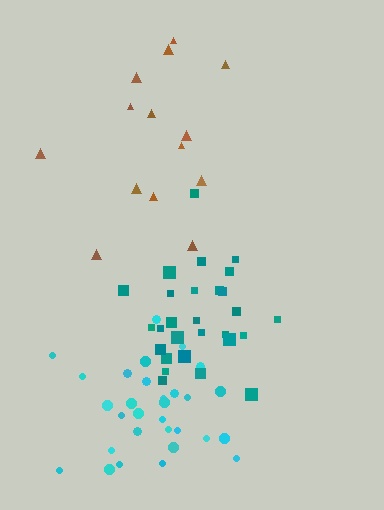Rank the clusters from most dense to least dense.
teal, cyan, brown.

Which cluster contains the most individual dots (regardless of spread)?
Cyan (31).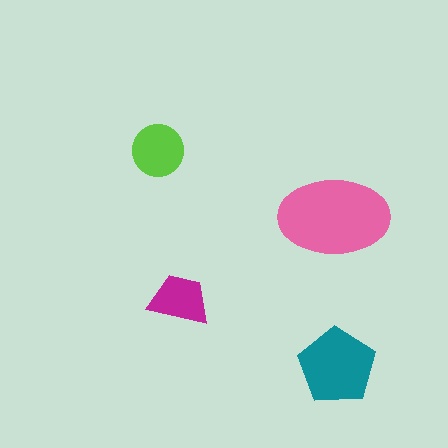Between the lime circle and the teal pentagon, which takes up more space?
The teal pentagon.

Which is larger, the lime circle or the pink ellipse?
The pink ellipse.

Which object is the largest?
The pink ellipse.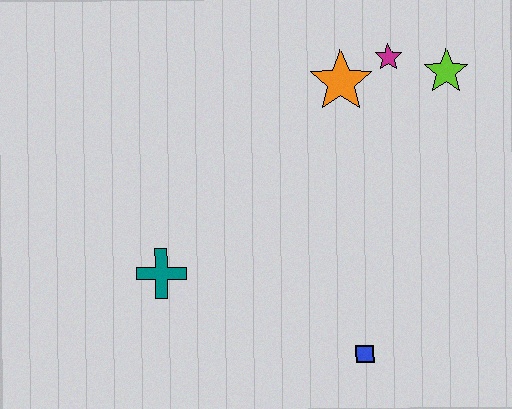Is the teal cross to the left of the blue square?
Yes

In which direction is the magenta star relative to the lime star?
The magenta star is to the left of the lime star.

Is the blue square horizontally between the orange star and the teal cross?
No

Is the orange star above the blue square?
Yes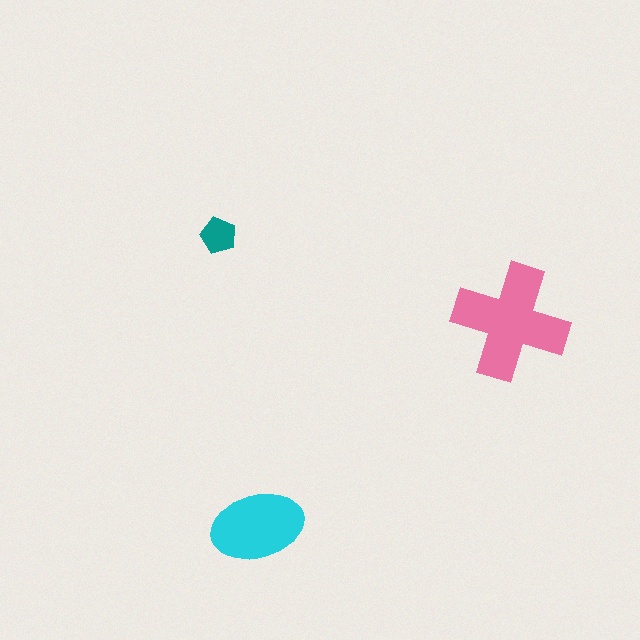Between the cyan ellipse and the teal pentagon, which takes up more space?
The cyan ellipse.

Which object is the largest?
The pink cross.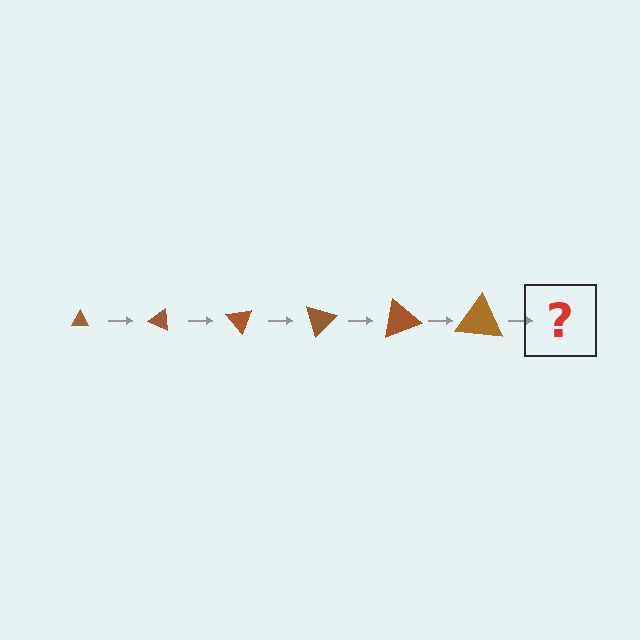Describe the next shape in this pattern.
It should be a triangle, larger than the previous one and rotated 150 degrees from the start.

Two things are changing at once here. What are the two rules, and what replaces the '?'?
The two rules are that the triangle grows larger each step and it rotates 25 degrees each step. The '?' should be a triangle, larger than the previous one and rotated 150 degrees from the start.